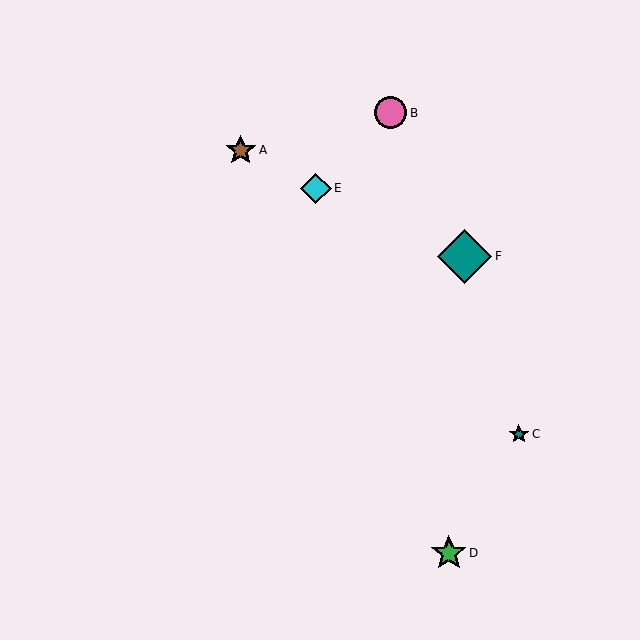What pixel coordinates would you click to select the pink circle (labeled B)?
Click at (391, 113) to select the pink circle B.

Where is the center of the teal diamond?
The center of the teal diamond is at (465, 256).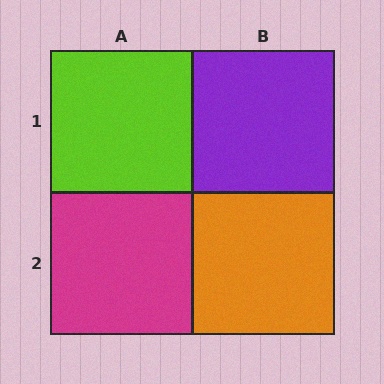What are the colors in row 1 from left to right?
Lime, purple.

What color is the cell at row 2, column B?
Orange.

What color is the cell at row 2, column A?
Magenta.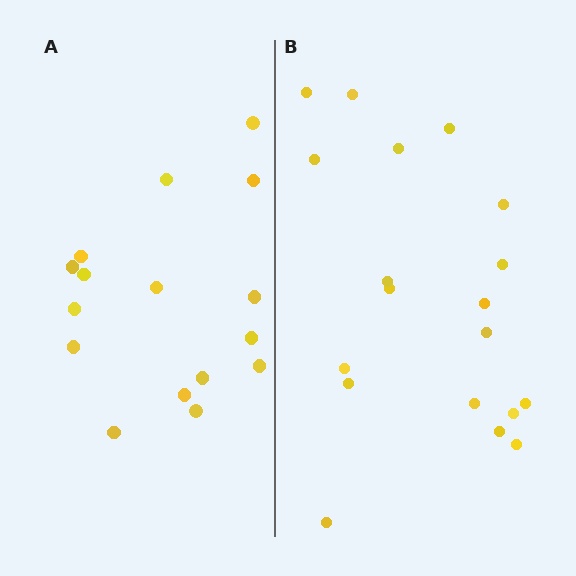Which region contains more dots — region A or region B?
Region B (the right region) has more dots.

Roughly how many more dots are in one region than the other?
Region B has just a few more — roughly 2 or 3 more dots than region A.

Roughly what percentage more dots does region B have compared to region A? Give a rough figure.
About 20% more.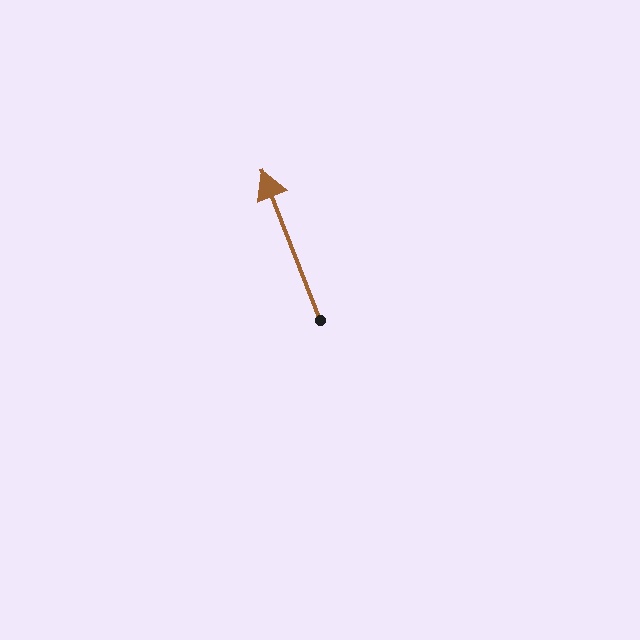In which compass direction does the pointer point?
North.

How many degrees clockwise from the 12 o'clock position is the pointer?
Approximately 339 degrees.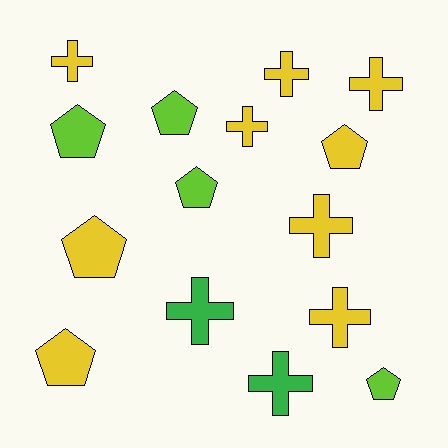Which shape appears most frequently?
Cross, with 8 objects.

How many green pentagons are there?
There are no green pentagons.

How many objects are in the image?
There are 15 objects.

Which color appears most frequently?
Yellow, with 9 objects.